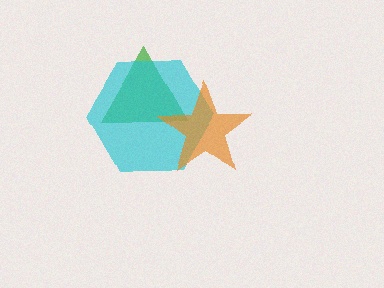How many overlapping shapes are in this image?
There are 3 overlapping shapes in the image.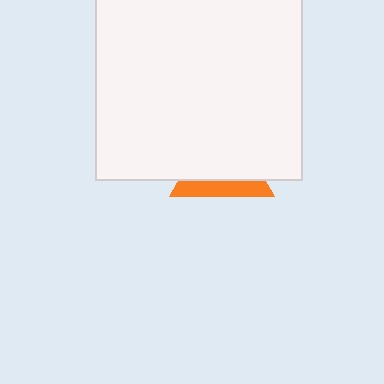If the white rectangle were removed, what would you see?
You would see the complete orange triangle.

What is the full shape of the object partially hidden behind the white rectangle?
The partially hidden object is an orange triangle.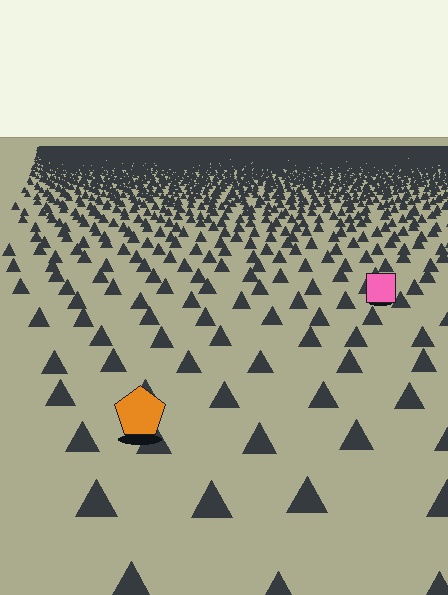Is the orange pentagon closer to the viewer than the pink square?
Yes. The orange pentagon is closer — you can tell from the texture gradient: the ground texture is coarser near it.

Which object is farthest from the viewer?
The pink square is farthest from the viewer. It appears smaller and the ground texture around it is denser.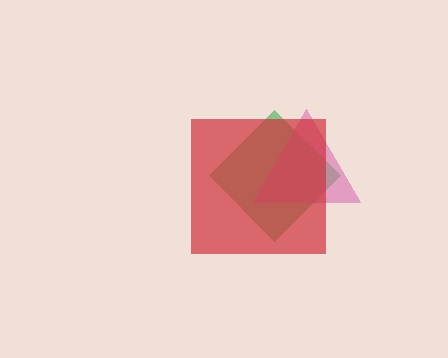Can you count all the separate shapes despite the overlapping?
Yes, there are 3 separate shapes.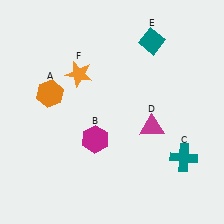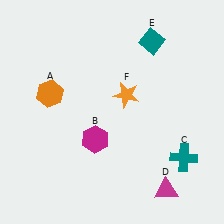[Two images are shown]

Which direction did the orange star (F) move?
The orange star (F) moved right.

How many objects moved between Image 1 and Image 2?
2 objects moved between the two images.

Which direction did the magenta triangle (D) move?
The magenta triangle (D) moved down.